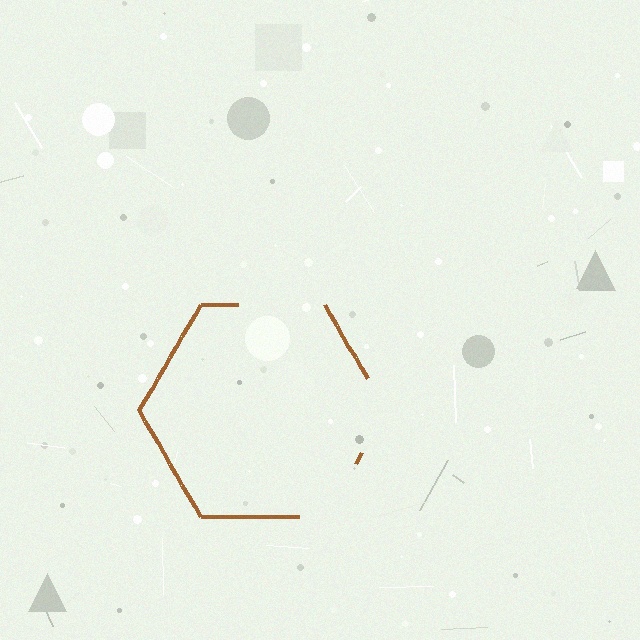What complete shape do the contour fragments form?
The contour fragments form a hexagon.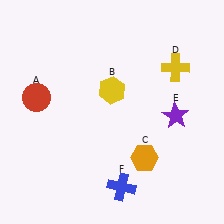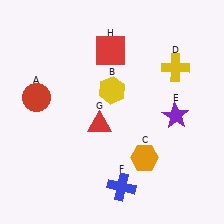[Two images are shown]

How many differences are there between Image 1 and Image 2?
There are 2 differences between the two images.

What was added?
A red triangle (G), a red square (H) were added in Image 2.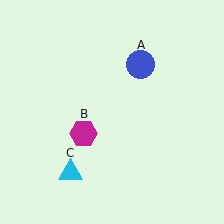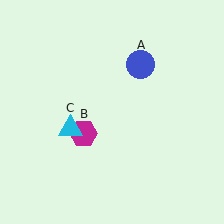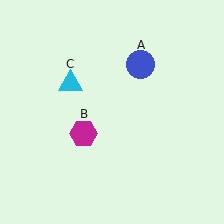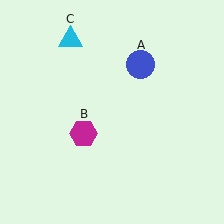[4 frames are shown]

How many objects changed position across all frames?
1 object changed position: cyan triangle (object C).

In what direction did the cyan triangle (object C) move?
The cyan triangle (object C) moved up.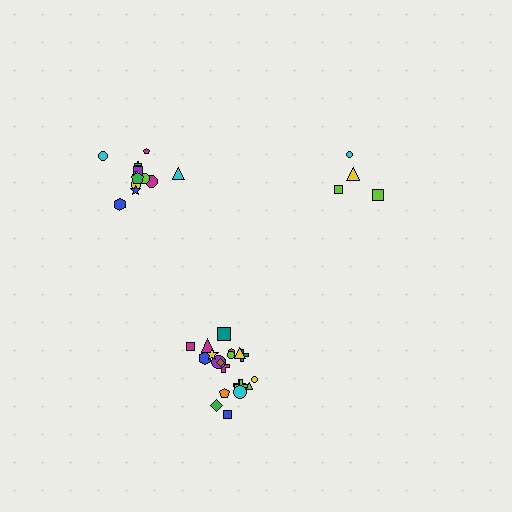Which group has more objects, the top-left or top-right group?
The top-left group.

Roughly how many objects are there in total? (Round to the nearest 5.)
Roughly 40 objects in total.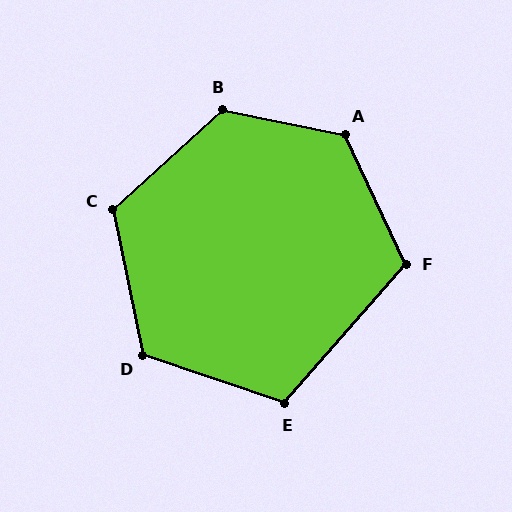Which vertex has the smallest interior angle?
E, at approximately 112 degrees.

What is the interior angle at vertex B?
Approximately 126 degrees (obtuse).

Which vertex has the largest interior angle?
A, at approximately 127 degrees.